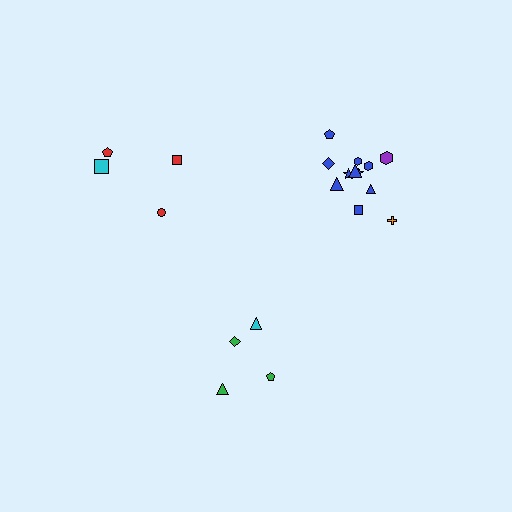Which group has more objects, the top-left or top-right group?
The top-right group.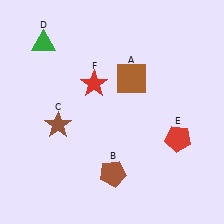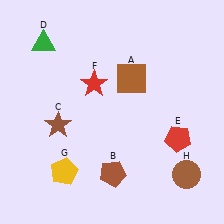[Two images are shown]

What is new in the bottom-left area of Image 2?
A yellow pentagon (G) was added in the bottom-left area of Image 2.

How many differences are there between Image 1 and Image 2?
There are 2 differences between the two images.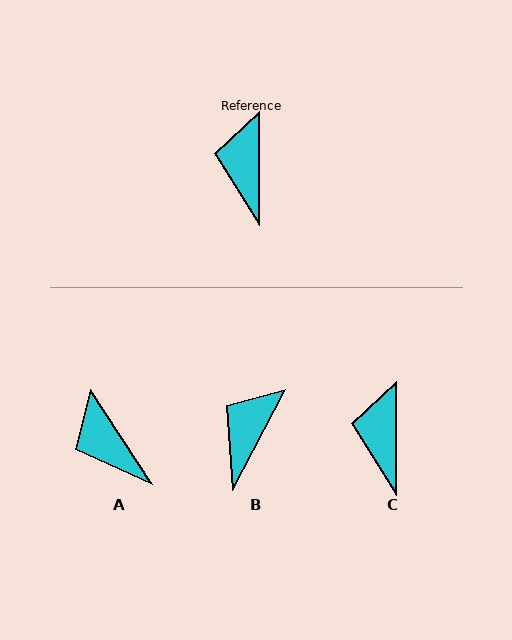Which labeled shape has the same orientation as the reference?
C.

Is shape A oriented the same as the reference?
No, it is off by about 34 degrees.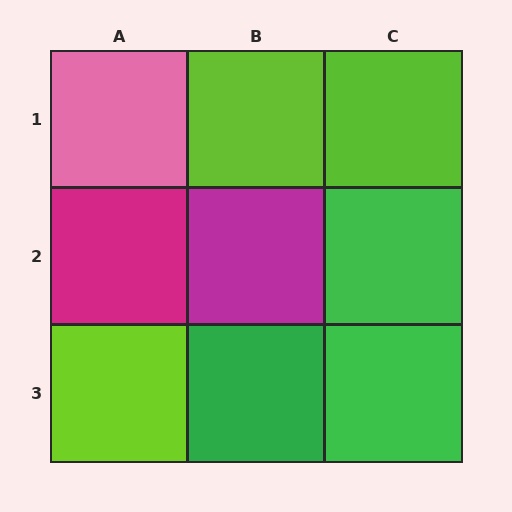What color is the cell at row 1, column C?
Lime.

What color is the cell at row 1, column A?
Pink.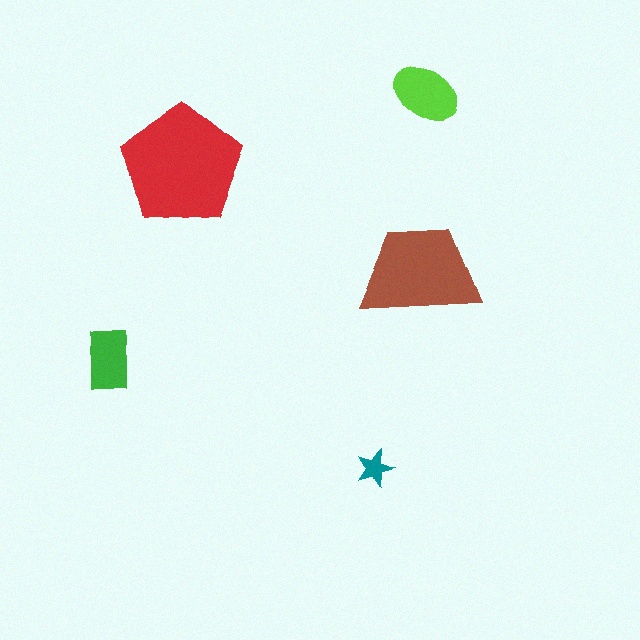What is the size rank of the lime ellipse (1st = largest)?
3rd.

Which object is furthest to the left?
The green rectangle is leftmost.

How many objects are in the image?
There are 5 objects in the image.